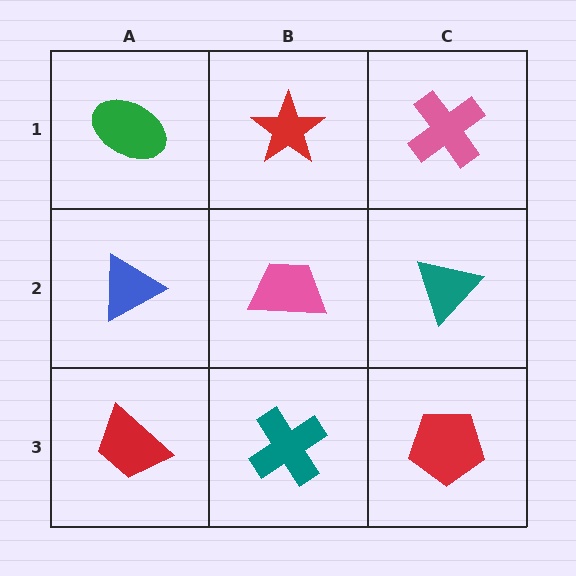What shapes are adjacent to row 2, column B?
A red star (row 1, column B), a teal cross (row 3, column B), a blue triangle (row 2, column A), a teal triangle (row 2, column C).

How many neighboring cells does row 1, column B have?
3.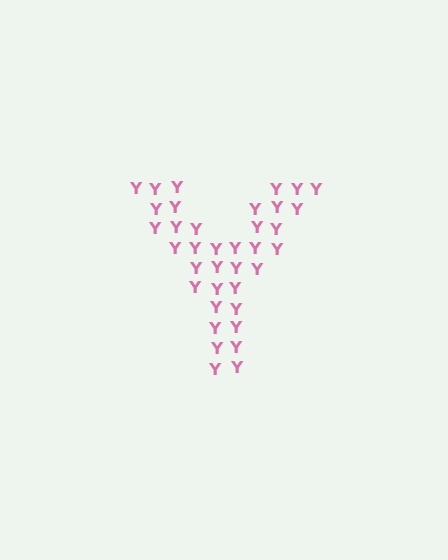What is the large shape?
The large shape is the letter Y.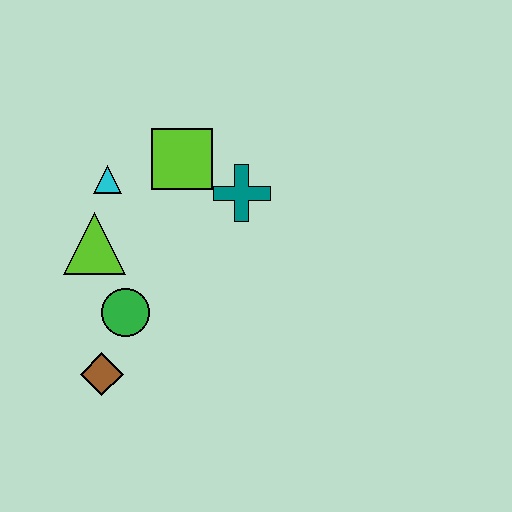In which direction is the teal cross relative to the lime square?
The teal cross is to the right of the lime square.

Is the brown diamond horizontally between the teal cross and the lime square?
No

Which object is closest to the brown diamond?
The green circle is closest to the brown diamond.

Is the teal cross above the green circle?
Yes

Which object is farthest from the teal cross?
The brown diamond is farthest from the teal cross.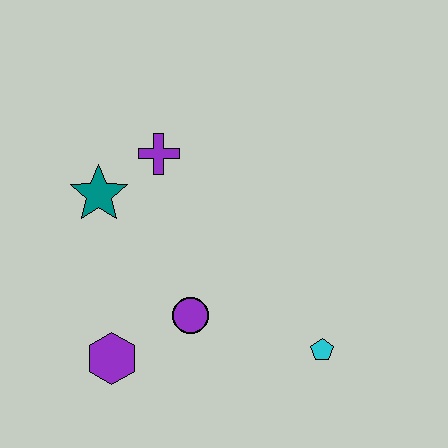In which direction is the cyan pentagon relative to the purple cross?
The cyan pentagon is below the purple cross.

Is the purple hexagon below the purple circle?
Yes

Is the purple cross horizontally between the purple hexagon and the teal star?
No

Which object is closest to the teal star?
The purple cross is closest to the teal star.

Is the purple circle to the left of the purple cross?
No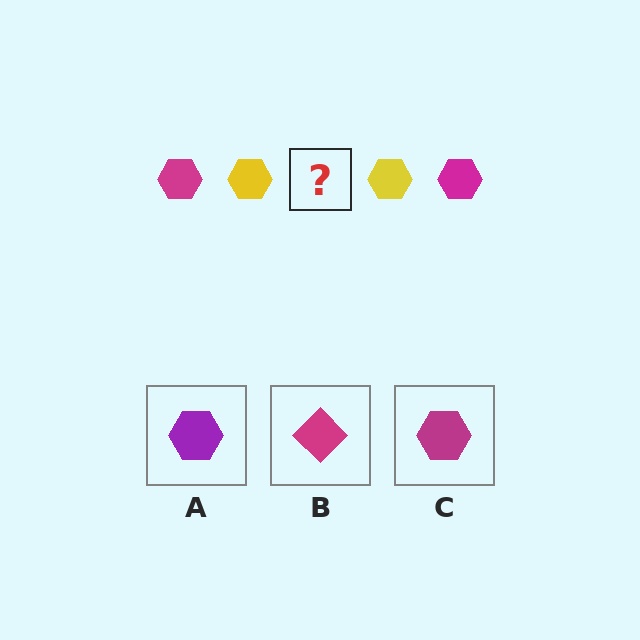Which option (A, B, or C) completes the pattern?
C.